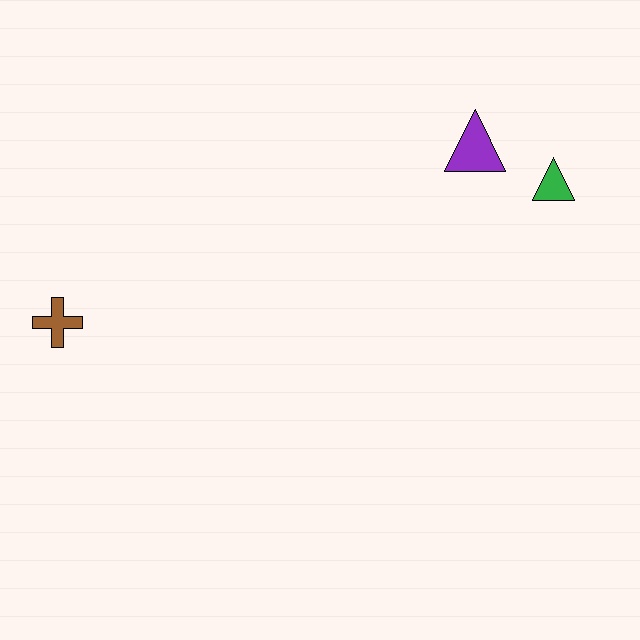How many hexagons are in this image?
There are no hexagons.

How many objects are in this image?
There are 3 objects.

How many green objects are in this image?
There is 1 green object.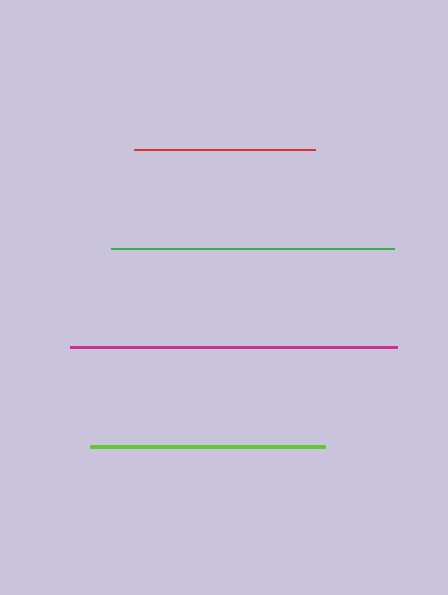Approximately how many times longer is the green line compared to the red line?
The green line is approximately 1.6 times the length of the red line.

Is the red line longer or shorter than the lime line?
The lime line is longer than the red line.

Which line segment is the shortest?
The red line is the shortest at approximately 181 pixels.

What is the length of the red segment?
The red segment is approximately 181 pixels long.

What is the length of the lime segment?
The lime segment is approximately 235 pixels long.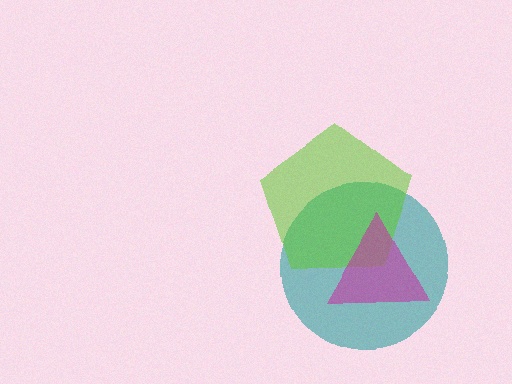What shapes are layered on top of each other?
The layered shapes are: a teal circle, a lime pentagon, a magenta triangle.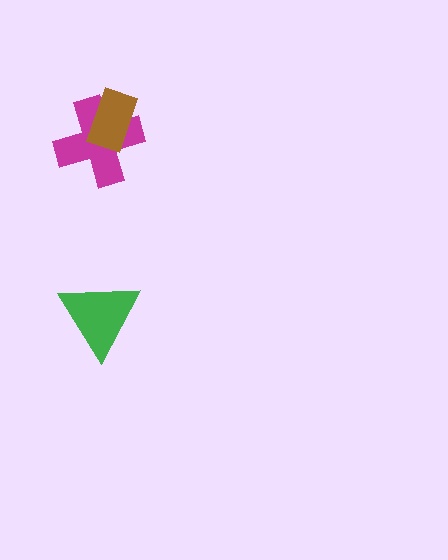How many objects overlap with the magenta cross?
1 object overlaps with the magenta cross.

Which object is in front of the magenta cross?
The brown rectangle is in front of the magenta cross.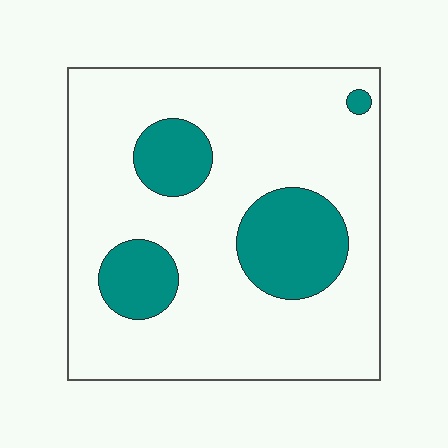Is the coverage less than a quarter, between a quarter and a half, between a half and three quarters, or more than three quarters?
Less than a quarter.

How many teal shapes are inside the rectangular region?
4.